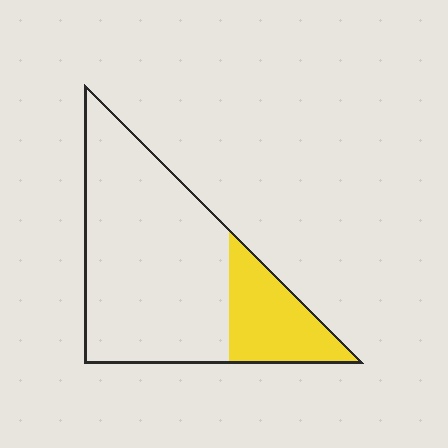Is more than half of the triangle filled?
No.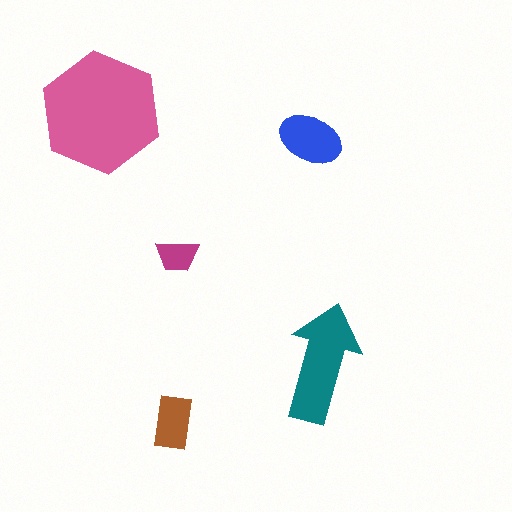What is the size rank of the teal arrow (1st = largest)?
2nd.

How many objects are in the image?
There are 5 objects in the image.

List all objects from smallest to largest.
The magenta trapezoid, the brown rectangle, the blue ellipse, the teal arrow, the pink hexagon.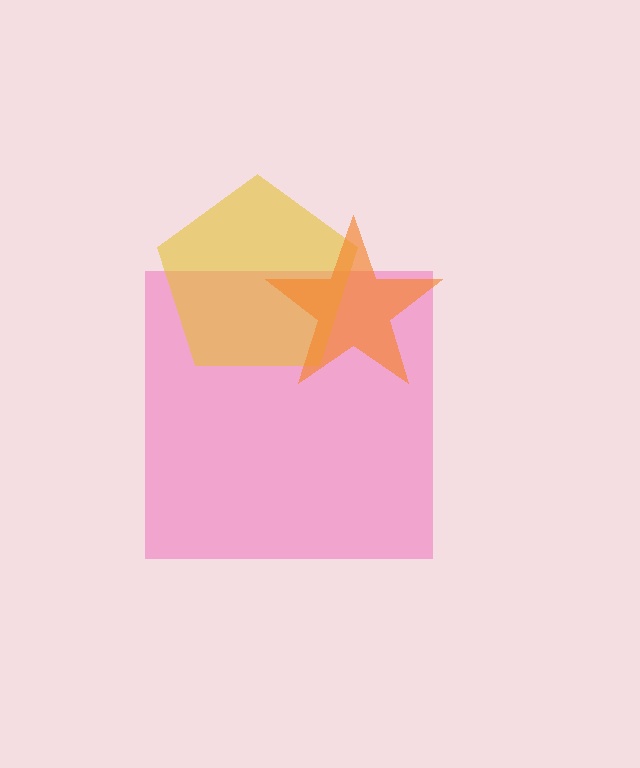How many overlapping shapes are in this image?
There are 3 overlapping shapes in the image.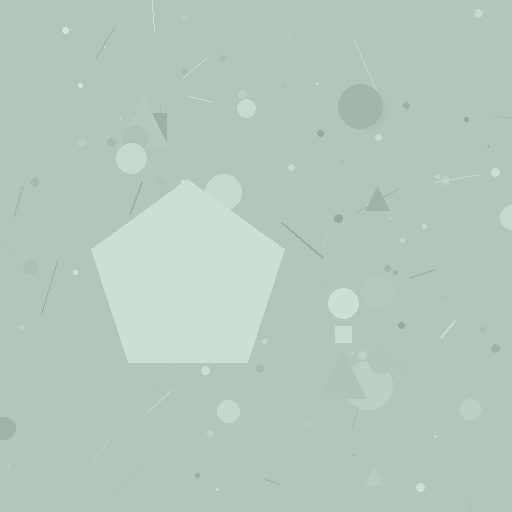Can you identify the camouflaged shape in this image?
The camouflaged shape is a pentagon.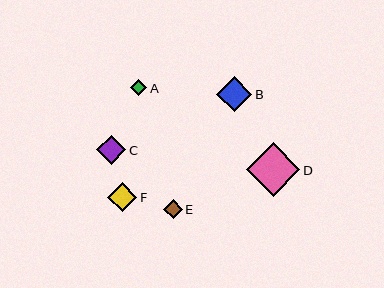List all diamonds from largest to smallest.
From largest to smallest: D, B, F, C, E, A.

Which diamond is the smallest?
Diamond A is the smallest with a size of approximately 16 pixels.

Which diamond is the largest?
Diamond D is the largest with a size of approximately 53 pixels.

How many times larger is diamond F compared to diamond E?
Diamond F is approximately 1.6 times the size of diamond E.